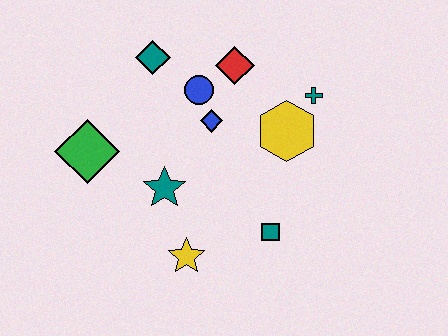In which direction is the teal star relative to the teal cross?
The teal star is to the left of the teal cross.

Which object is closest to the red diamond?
The blue circle is closest to the red diamond.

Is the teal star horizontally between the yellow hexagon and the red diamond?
No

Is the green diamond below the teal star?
No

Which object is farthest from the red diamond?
The yellow star is farthest from the red diamond.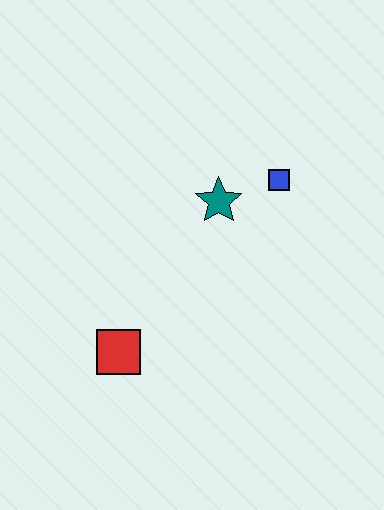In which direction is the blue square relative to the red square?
The blue square is above the red square.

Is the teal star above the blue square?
No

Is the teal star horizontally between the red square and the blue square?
Yes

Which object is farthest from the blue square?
The red square is farthest from the blue square.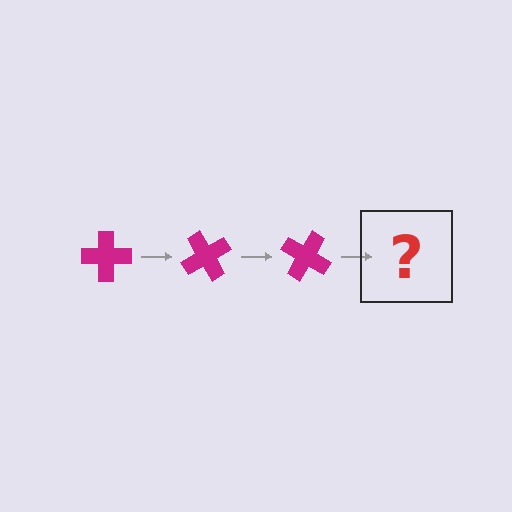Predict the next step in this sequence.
The next step is a magenta cross rotated 180 degrees.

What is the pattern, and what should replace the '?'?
The pattern is that the cross rotates 60 degrees each step. The '?' should be a magenta cross rotated 180 degrees.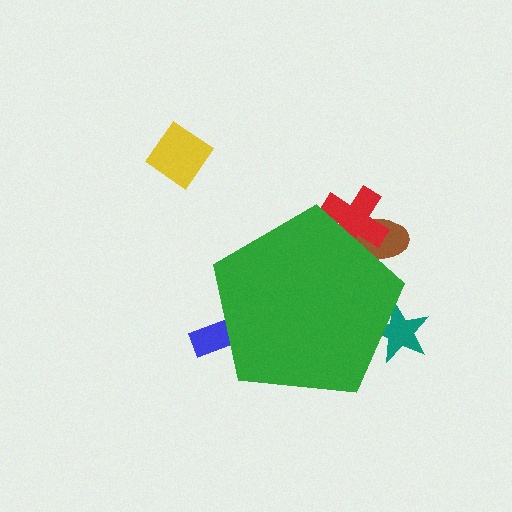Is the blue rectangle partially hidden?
Yes, the blue rectangle is partially hidden behind the green pentagon.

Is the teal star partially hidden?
Yes, the teal star is partially hidden behind the green pentagon.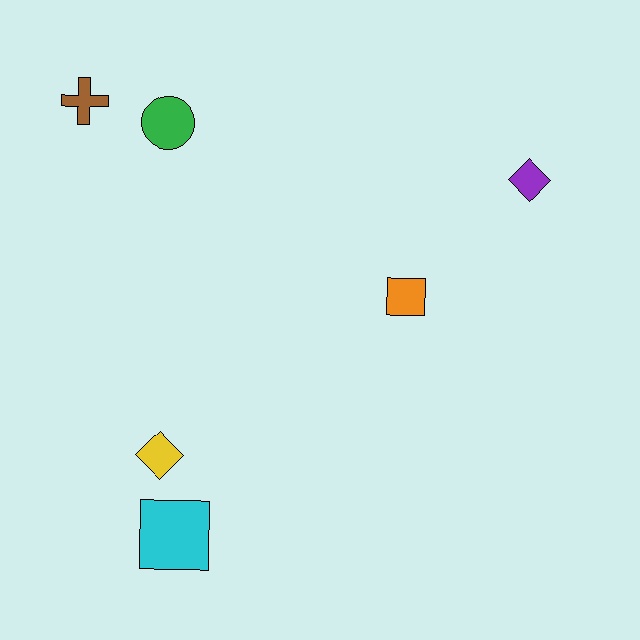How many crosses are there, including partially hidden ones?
There is 1 cross.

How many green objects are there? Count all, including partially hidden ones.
There is 1 green object.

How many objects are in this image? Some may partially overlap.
There are 6 objects.